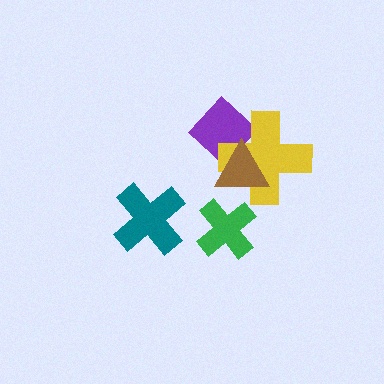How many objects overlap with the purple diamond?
2 objects overlap with the purple diamond.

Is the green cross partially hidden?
No, no other shape covers it.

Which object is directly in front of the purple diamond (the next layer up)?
The yellow cross is directly in front of the purple diamond.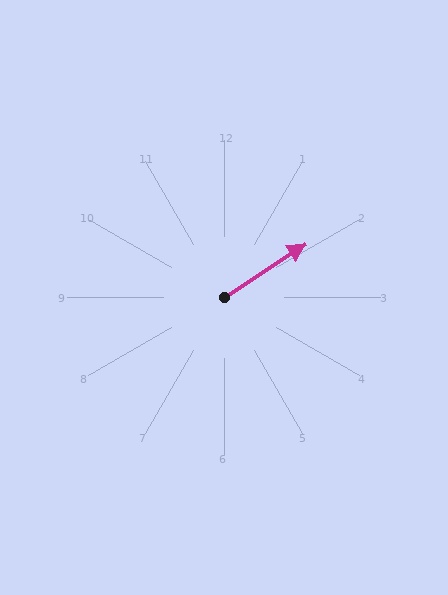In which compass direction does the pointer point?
Northeast.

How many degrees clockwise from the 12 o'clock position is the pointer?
Approximately 57 degrees.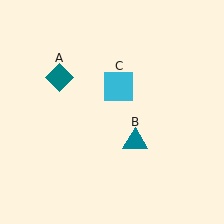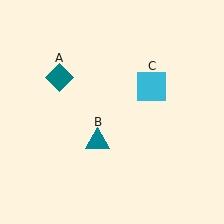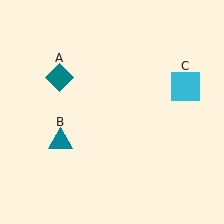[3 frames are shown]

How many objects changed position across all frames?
2 objects changed position: teal triangle (object B), cyan square (object C).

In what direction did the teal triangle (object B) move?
The teal triangle (object B) moved left.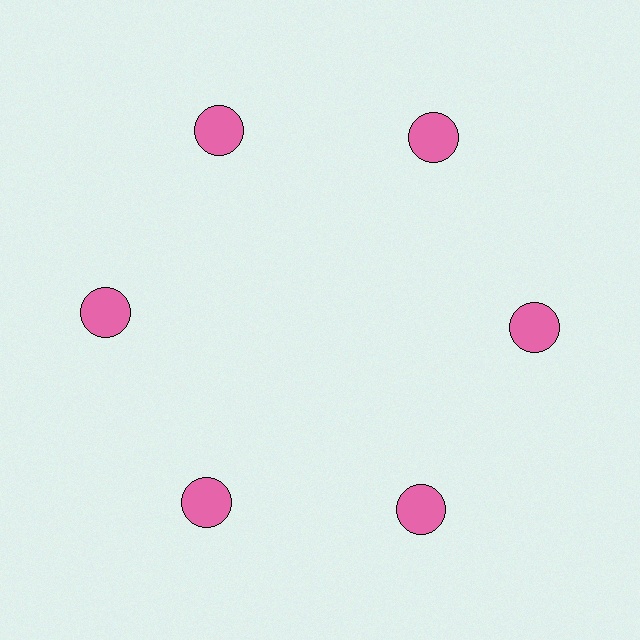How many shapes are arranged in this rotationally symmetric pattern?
There are 6 shapes, arranged in 6 groups of 1.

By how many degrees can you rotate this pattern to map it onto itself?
The pattern maps onto itself every 60 degrees of rotation.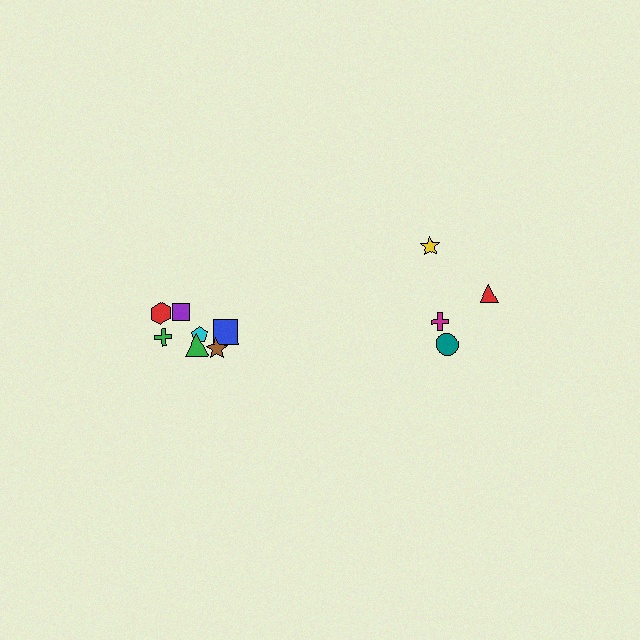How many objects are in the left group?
There are 7 objects.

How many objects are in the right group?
There are 4 objects.